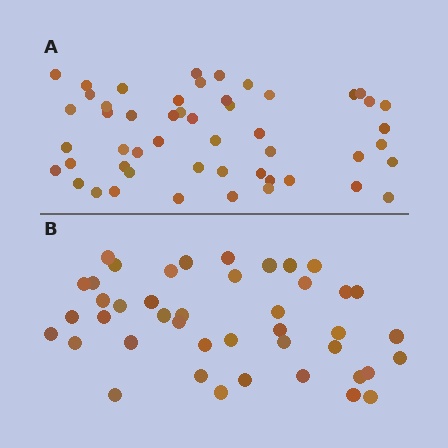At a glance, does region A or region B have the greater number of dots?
Region A (the top region) has more dots.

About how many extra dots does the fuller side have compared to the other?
Region A has roughly 8 or so more dots than region B.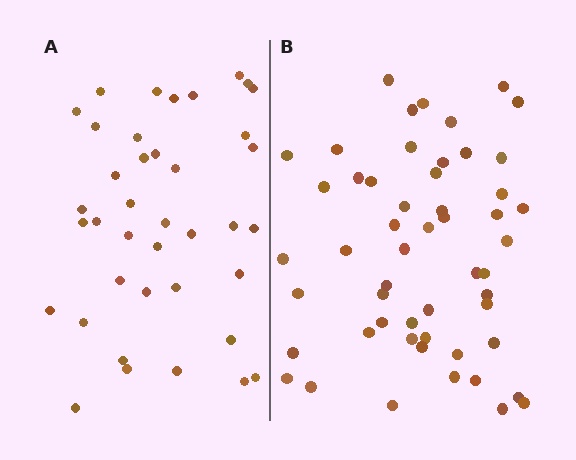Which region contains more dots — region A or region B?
Region B (the right region) has more dots.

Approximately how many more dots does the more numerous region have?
Region B has approximately 15 more dots than region A.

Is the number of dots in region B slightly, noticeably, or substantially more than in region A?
Region B has noticeably more, but not dramatically so. The ratio is roughly 1.4 to 1.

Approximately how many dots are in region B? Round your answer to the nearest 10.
About 50 dots. (The exact count is 53, which rounds to 50.)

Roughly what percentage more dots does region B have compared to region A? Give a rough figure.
About 35% more.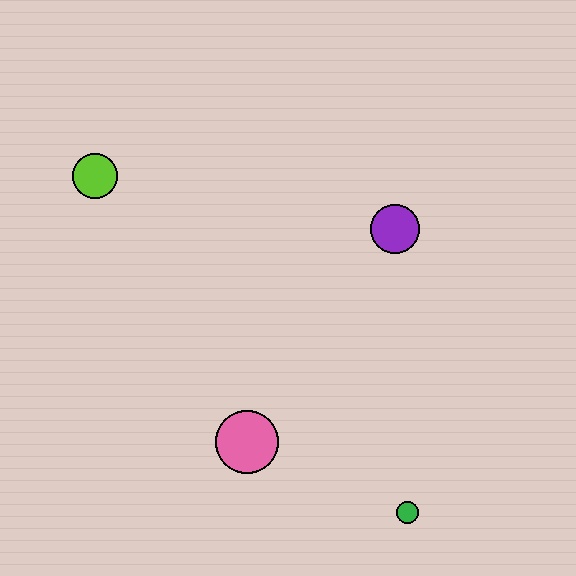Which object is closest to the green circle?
The pink circle is closest to the green circle.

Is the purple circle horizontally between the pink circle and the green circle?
Yes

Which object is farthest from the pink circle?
The lime circle is farthest from the pink circle.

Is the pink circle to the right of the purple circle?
No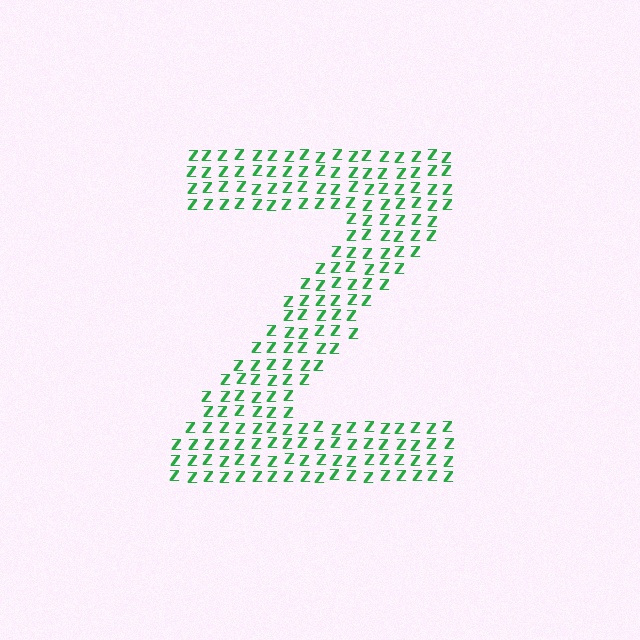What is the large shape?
The large shape is the letter Z.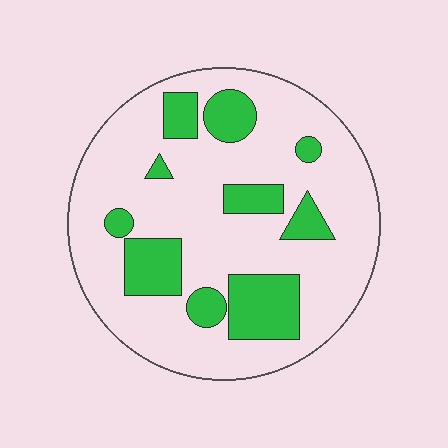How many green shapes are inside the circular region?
10.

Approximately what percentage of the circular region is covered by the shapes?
Approximately 25%.